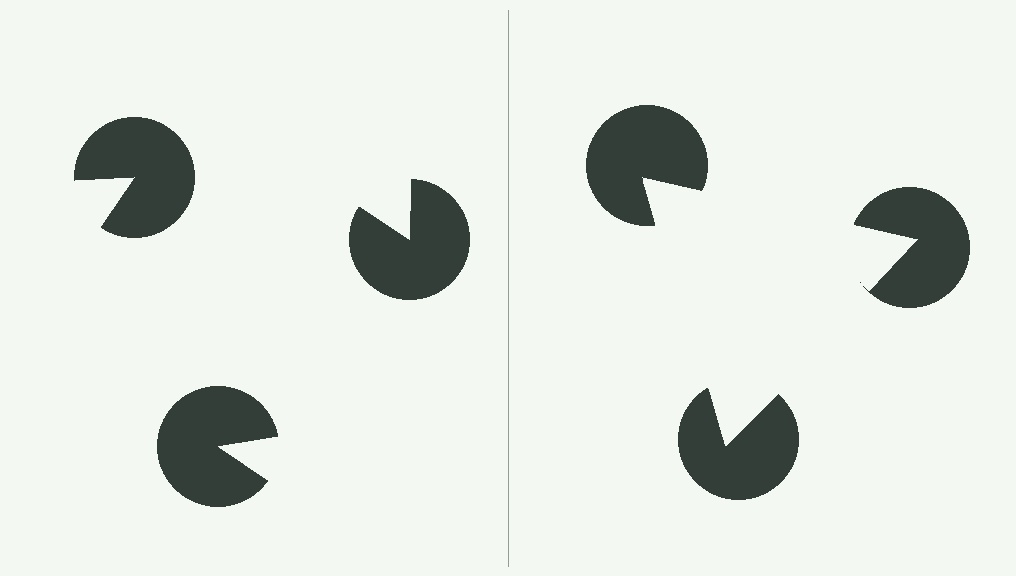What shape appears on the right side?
An illusory triangle.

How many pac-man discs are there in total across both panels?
6 — 3 on each side.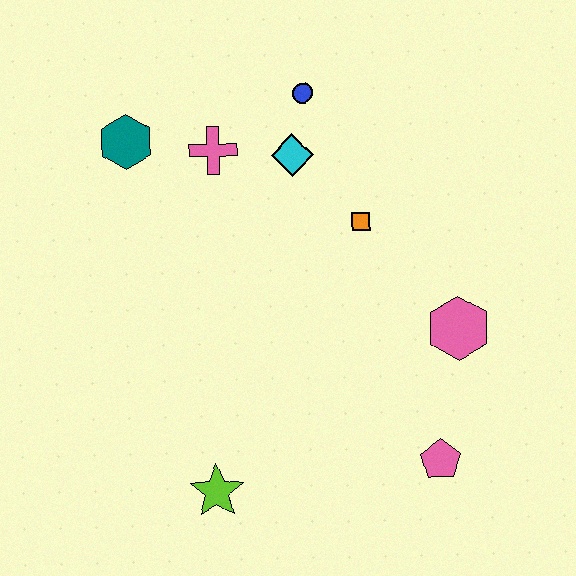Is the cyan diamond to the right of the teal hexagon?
Yes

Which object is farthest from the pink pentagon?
The teal hexagon is farthest from the pink pentagon.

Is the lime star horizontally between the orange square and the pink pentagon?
No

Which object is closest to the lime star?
The pink pentagon is closest to the lime star.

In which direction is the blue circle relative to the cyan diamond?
The blue circle is above the cyan diamond.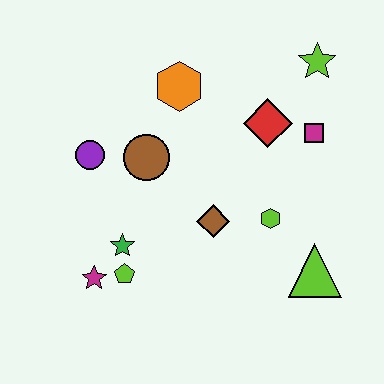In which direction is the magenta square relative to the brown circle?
The magenta square is to the right of the brown circle.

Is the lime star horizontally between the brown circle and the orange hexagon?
No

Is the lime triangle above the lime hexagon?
No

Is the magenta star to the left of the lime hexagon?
Yes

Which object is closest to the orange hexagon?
The brown circle is closest to the orange hexagon.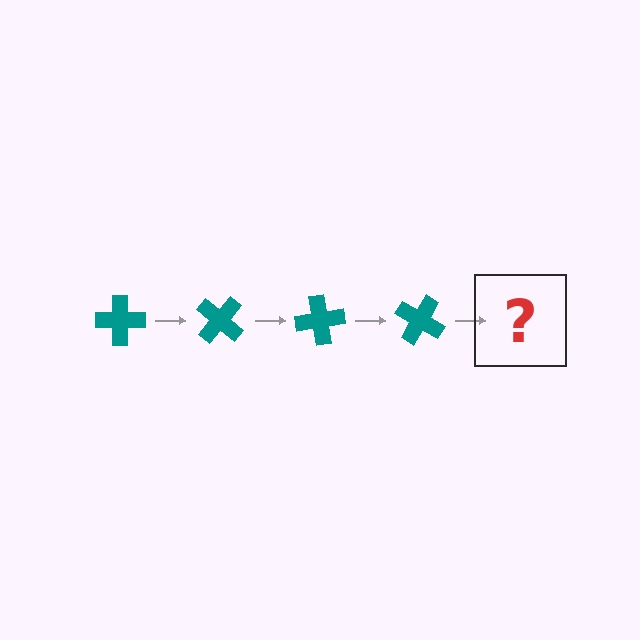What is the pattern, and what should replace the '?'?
The pattern is that the cross rotates 40 degrees each step. The '?' should be a teal cross rotated 160 degrees.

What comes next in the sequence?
The next element should be a teal cross rotated 160 degrees.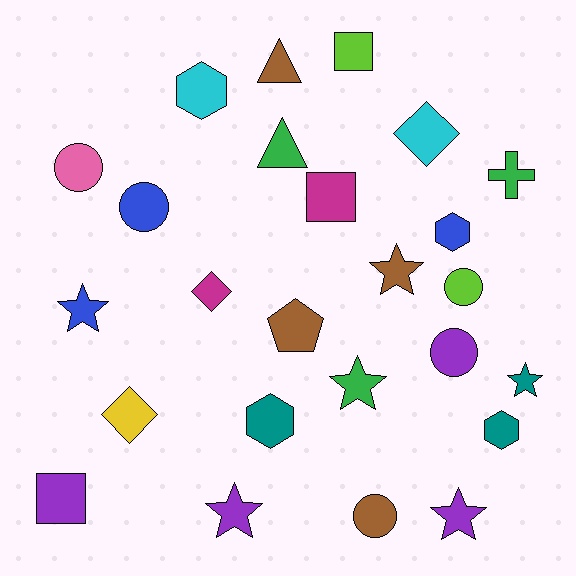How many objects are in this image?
There are 25 objects.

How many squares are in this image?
There are 3 squares.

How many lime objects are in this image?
There are 2 lime objects.